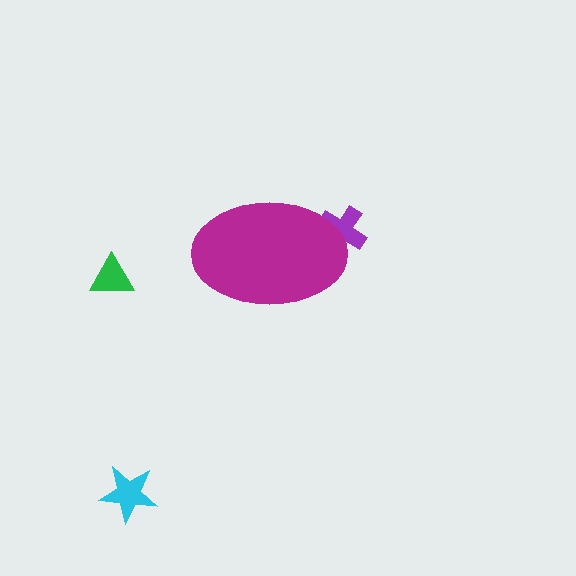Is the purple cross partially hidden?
Yes, the purple cross is partially hidden behind the magenta ellipse.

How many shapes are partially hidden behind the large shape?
1 shape is partially hidden.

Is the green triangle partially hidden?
No, the green triangle is fully visible.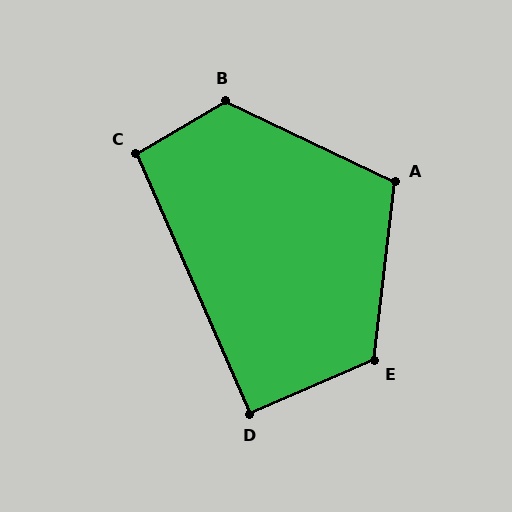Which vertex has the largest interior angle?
B, at approximately 124 degrees.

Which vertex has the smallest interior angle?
D, at approximately 91 degrees.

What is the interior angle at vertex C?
Approximately 97 degrees (obtuse).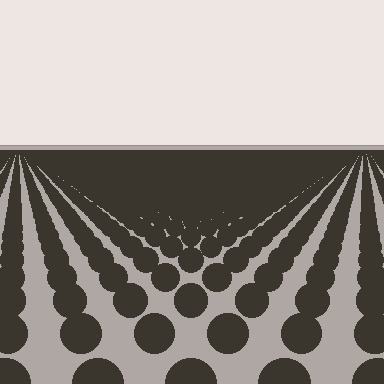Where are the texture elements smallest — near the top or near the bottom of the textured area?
Near the top.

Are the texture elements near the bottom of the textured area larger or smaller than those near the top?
Larger. Near the bottom, elements are closer to the viewer and appear at a bigger on-screen size.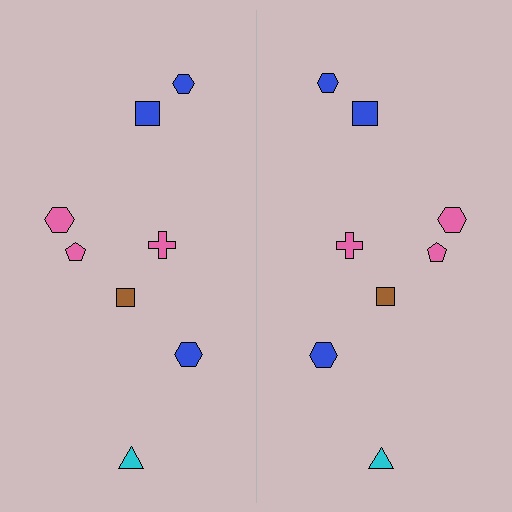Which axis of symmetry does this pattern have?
The pattern has a vertical axis of symmetry running through the center of the image.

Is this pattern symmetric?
Yes, this pattern has bilateral (reflection) symmetry.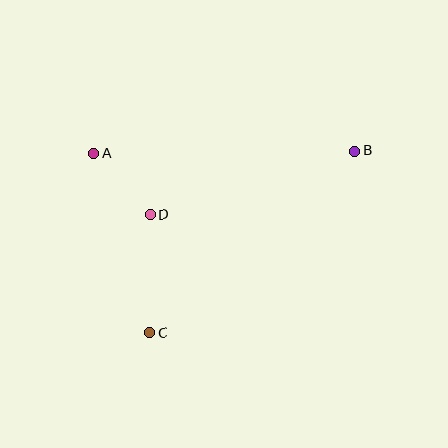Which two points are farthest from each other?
Points B and C are farthest from each other.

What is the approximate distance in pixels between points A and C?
The distance between A and C is approximately 187 pixels.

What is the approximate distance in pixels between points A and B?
The distance between A and B is approximately 261 pixels.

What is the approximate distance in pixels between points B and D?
The distance between B and D is approximately 215 pixels.